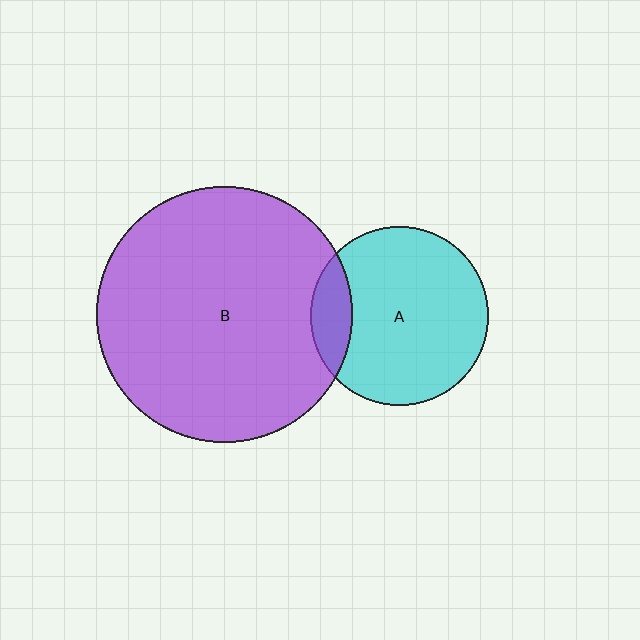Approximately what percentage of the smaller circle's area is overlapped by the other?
Approximately 15%.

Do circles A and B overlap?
Yes.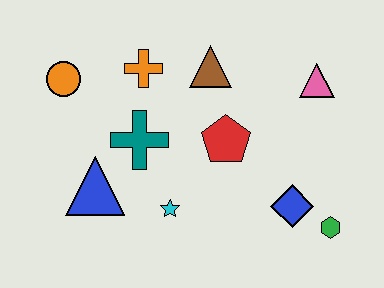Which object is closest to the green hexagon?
The blue diamond is closest to the green hexagon.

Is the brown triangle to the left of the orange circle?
No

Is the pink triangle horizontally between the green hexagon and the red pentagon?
Yes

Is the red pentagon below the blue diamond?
No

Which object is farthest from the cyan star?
The pink triangle is farthest from the cyan star.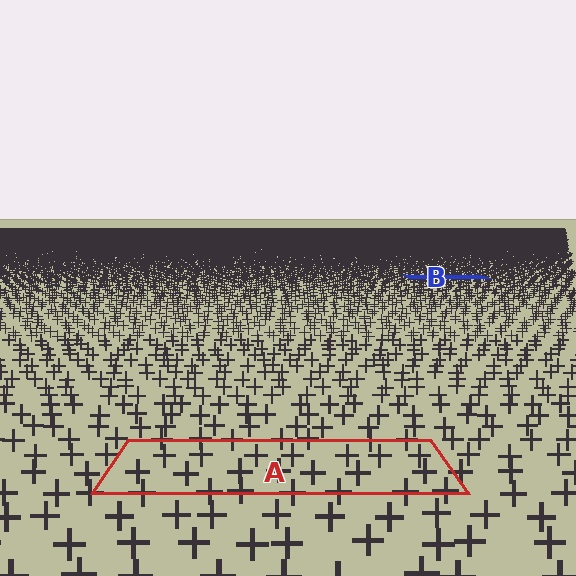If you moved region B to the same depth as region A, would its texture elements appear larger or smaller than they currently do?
They would appear larger. At a closer depth, the same texture elements are projected at a bigger on-screen size.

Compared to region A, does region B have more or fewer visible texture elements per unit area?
Region B has more texture elements per unit area — they are packed more densely because it is farther away.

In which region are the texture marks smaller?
The texture marks are smaller in region B, because it is farther away.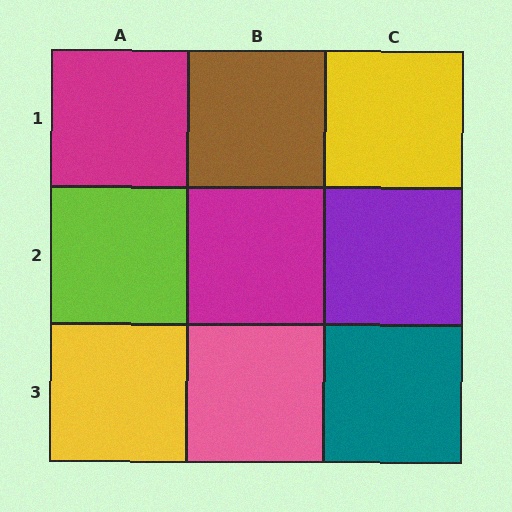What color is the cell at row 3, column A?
Yellow.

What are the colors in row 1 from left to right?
Magenta, brown, yellow.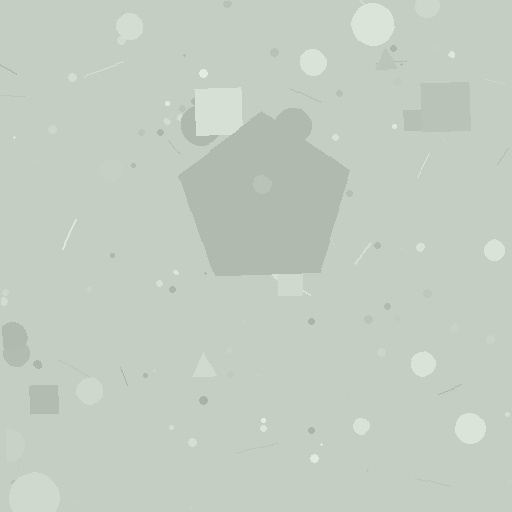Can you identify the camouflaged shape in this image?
The camouflaged shape is a pentagon.